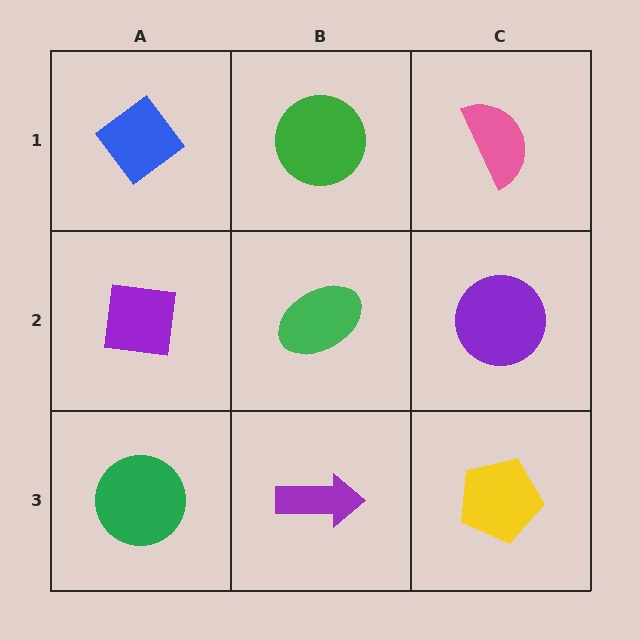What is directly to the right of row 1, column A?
A green circle.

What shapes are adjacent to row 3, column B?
A green ellipse (row 2, column B), a green circle (row 3, column A), a yellow pentagon (row 3, column C).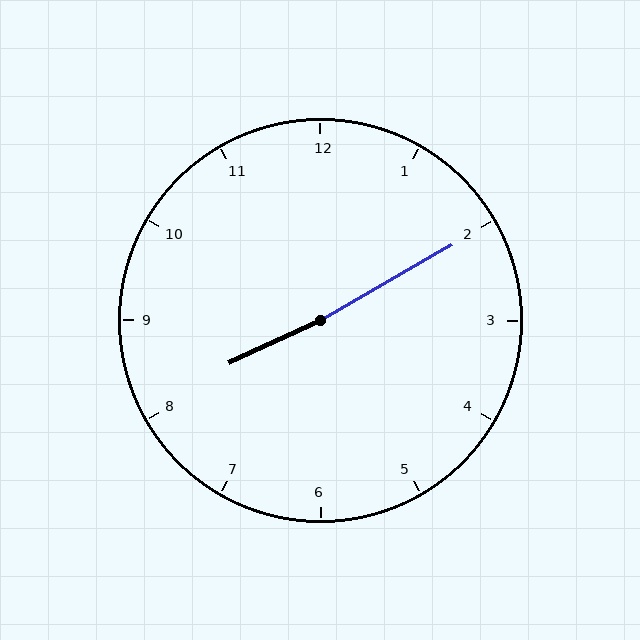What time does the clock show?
8:10.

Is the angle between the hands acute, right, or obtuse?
It is obtuse.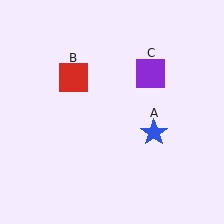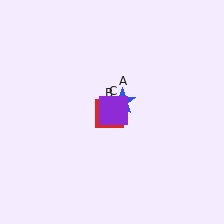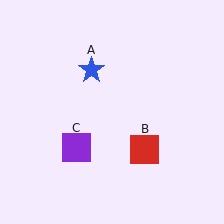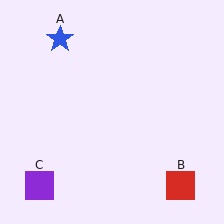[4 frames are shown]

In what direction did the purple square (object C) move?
The purple square (object C) moved down and to the left.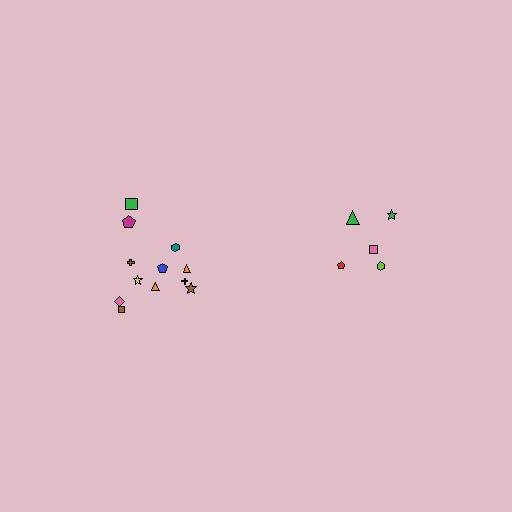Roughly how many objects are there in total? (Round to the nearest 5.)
Roughly 15 objects in total.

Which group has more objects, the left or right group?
The left group.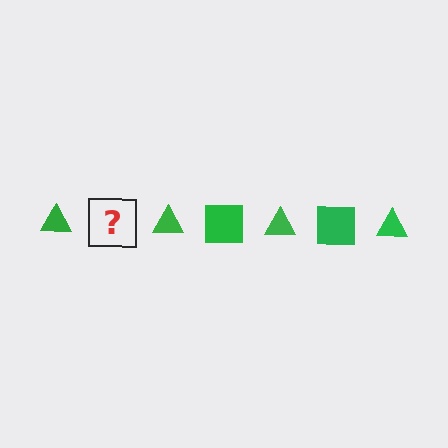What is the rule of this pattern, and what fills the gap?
The rule is that the pattern cycles through triangle, square shapes in green. The gap should be filled with a green square.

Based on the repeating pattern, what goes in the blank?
The blank should be a green square.